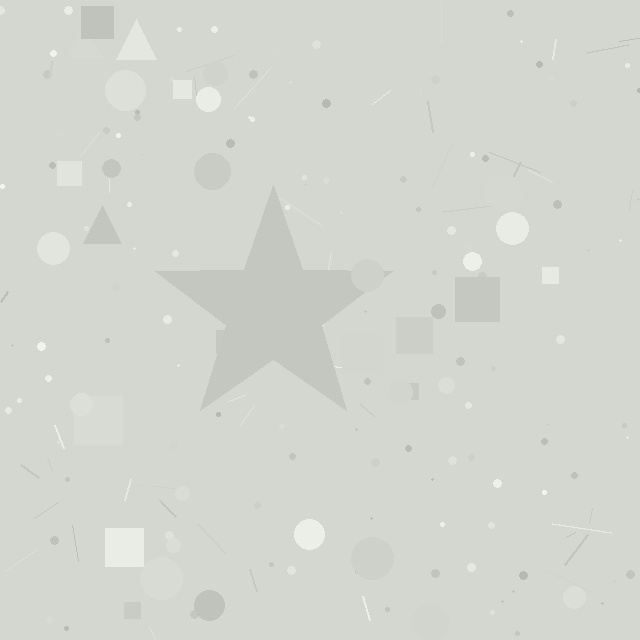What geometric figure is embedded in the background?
A star is embedded in the background.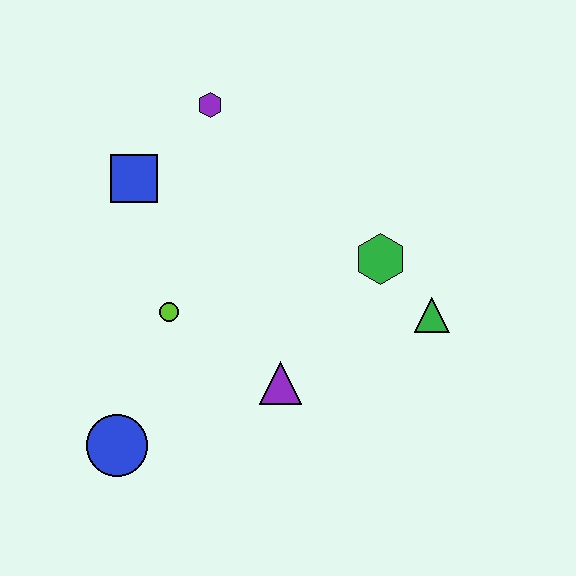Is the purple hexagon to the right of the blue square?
Yes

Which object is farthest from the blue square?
The green triangle is farthest from the blue square.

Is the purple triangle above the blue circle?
Yes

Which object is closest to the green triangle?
The green hexagon is closest to the green triangle.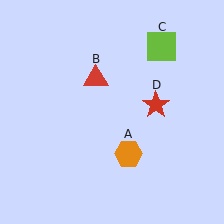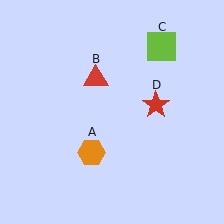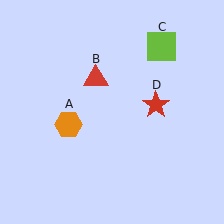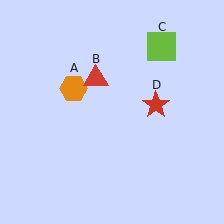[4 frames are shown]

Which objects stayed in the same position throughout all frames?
Red triangle (object B) and lime square (object C) and red star (object D) remained stationary.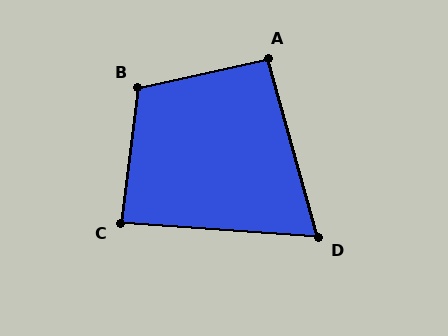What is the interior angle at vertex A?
Approximately 93 degrees (approximately right).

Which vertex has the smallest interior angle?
D, at approximately 70 degrees.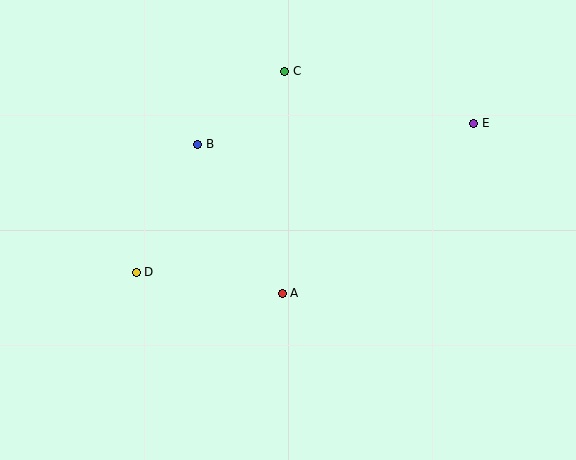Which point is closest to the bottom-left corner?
Point D is closest to the bottom-left corner.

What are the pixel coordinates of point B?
Point B is at (198, 144).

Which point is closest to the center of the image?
Point A at (282, 293) is closest to the center.